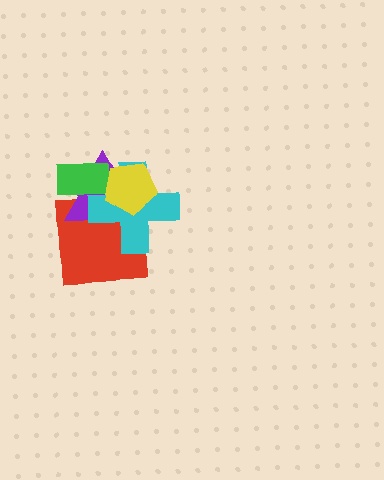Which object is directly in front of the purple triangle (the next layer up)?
The cyan cross is directly in front of the purple triangle.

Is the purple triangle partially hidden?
Yes, it is partially covered by another shape.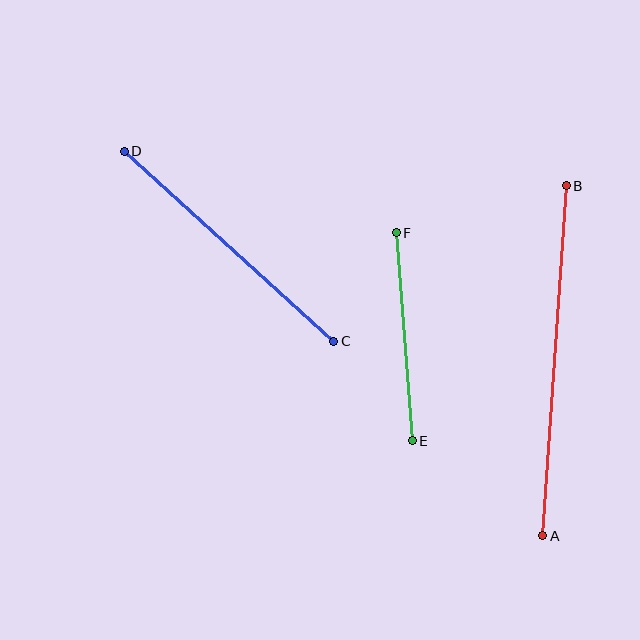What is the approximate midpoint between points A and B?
The midpoint is at approximately (554, 361) pixels.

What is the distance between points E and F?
The distance is approximately 208 pixels.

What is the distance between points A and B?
The distance is approximately 351 pixels.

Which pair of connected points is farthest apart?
Points A and B are farthest apart.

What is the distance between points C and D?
The distance is approximately 283 pixels.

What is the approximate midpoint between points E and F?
The midpoint is at approximately (404, 337) pixels.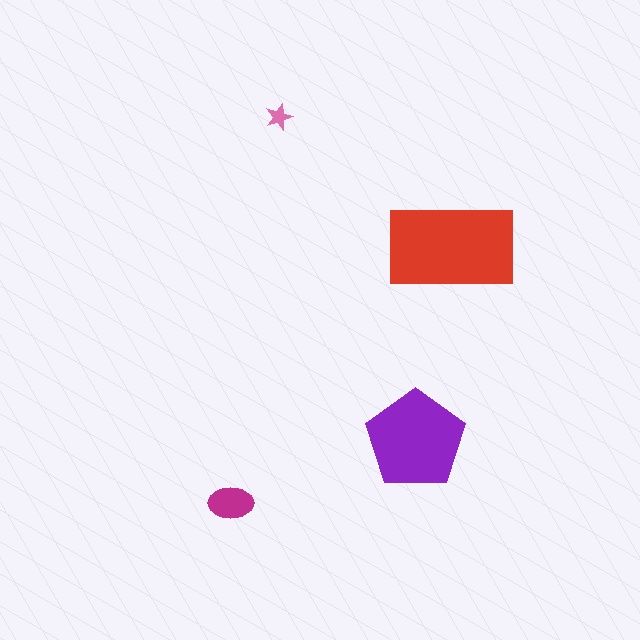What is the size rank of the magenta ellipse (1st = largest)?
3rd.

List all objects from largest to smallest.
The red rectangle, the purple pentagon, the magenta ellipse, the pink star.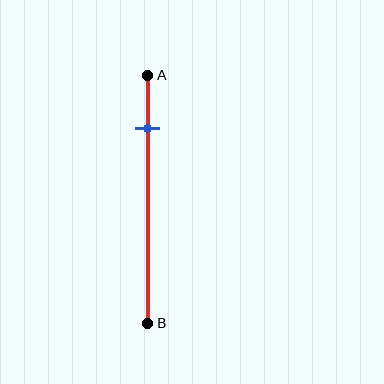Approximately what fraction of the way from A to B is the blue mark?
The blue mark is approximately 20% of the way from A to B.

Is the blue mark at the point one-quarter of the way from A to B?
No, the mark is at about 20% from A, not at the 25% one-quarter point.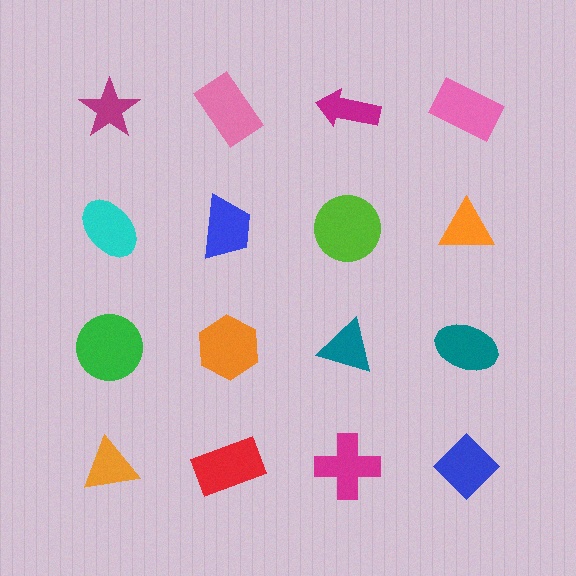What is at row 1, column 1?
A magenta star.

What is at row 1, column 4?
A pink rectangle.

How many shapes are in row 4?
4 shapes.